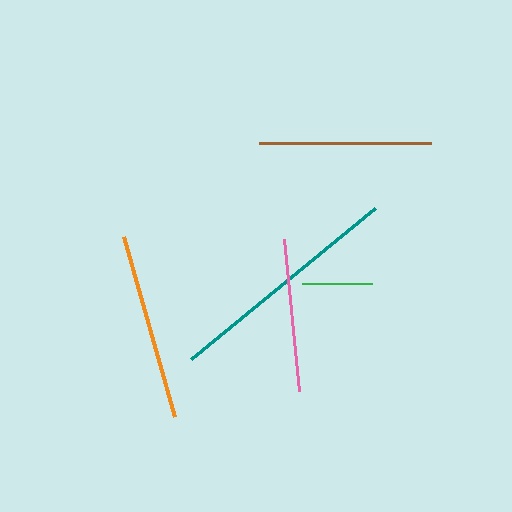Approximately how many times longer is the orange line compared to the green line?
The orange line is approximately 2.7 times the length of the green line.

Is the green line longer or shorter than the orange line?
The orange line is longer than the green line.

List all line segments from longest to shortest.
From longest to shortest: teal, orange, brown, pink, green.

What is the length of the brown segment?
The brown segment is approximately 171 pixels long.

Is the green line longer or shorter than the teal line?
The teal line is longer than the green line.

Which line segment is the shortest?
The green line is the shortest at approximately 70 pixels.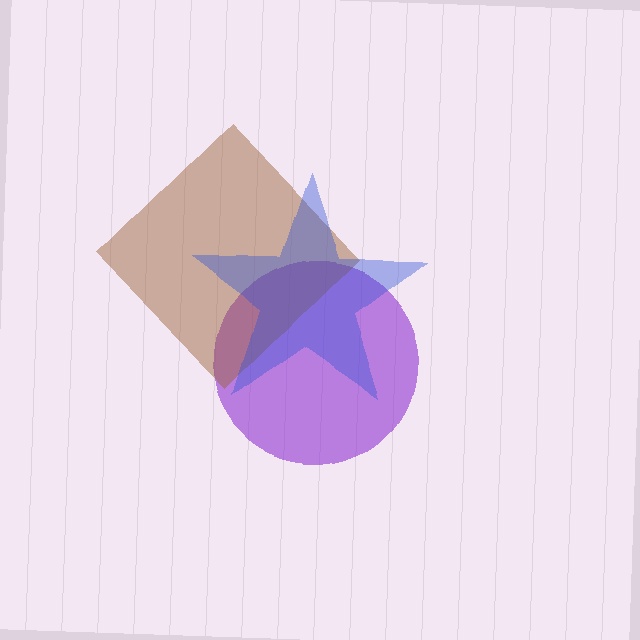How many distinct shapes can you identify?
There are 3 distinct shapes: a purple circle, a brown diamond, a blue star.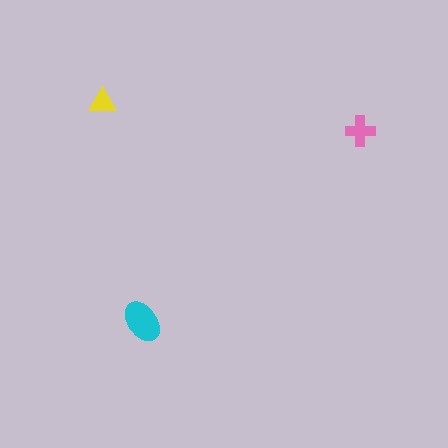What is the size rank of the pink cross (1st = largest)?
2nd.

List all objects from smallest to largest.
The yellow triangle, the pink cross, the cyan ellipse.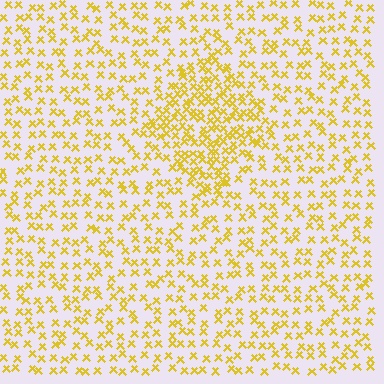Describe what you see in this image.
The image contains small yellow elements arranged at two different densities. A diamond-shaped region is visible where the elements are more densely packed than the surrounding area.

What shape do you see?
I see a diamond.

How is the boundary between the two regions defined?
The boundary is defined by a change in element density (approximately 2.0x ratio). All elements are the same color, size, and shape.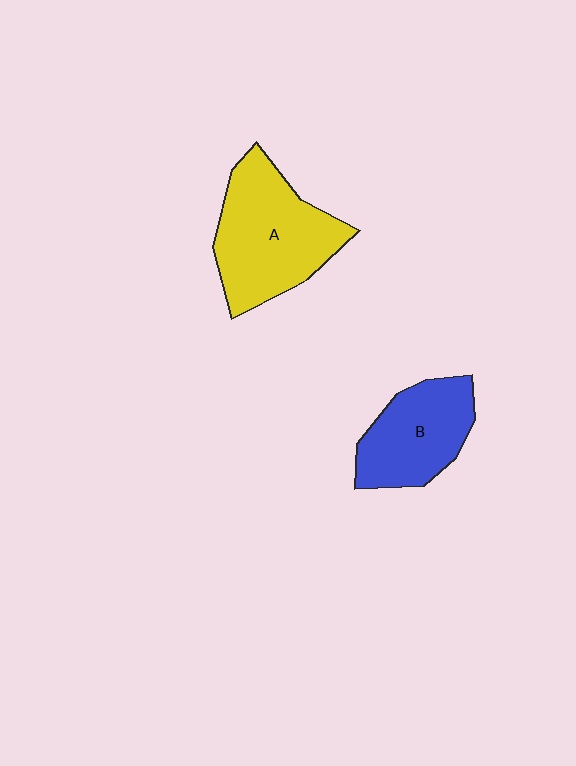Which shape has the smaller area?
Shape B (blue).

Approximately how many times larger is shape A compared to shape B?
Approximately 1.4 times.